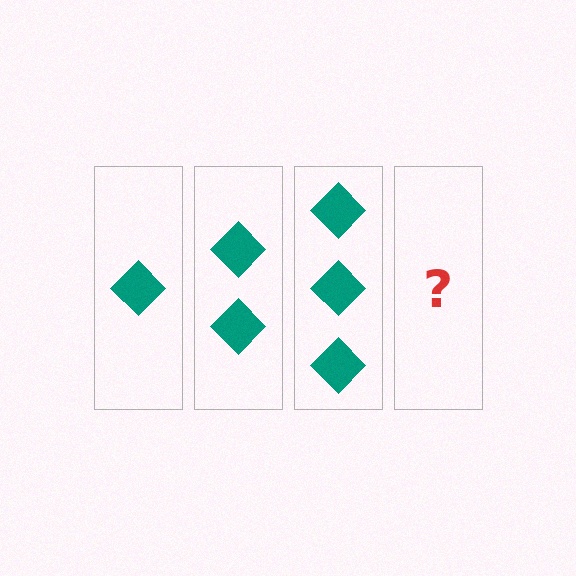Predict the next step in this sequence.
The next step is 4 diamonds.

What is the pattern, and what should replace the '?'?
The pattern is that each step adds one more diamond. The '?' should be 4 diamonds.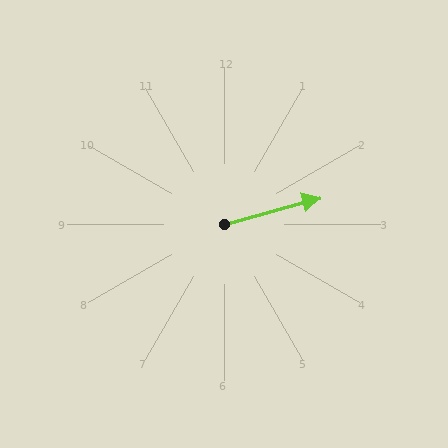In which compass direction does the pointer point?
East.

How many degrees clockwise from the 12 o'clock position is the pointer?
Approximately 74 degrees.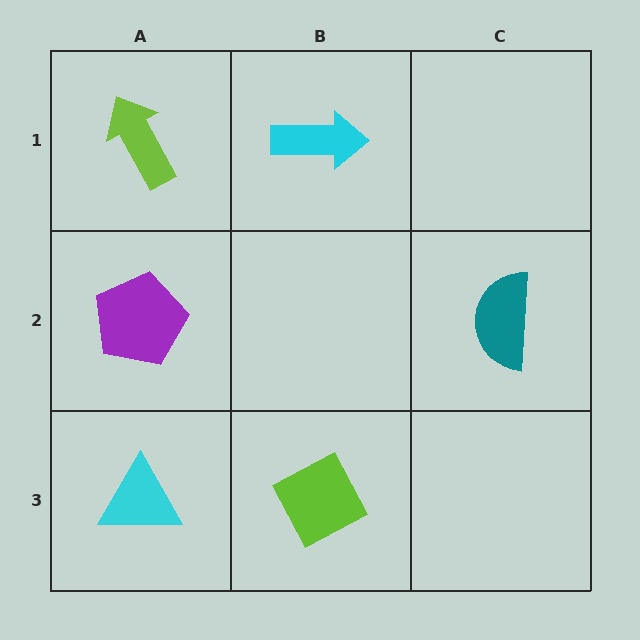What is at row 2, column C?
A teal semicircle.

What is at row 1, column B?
A cyan arrow.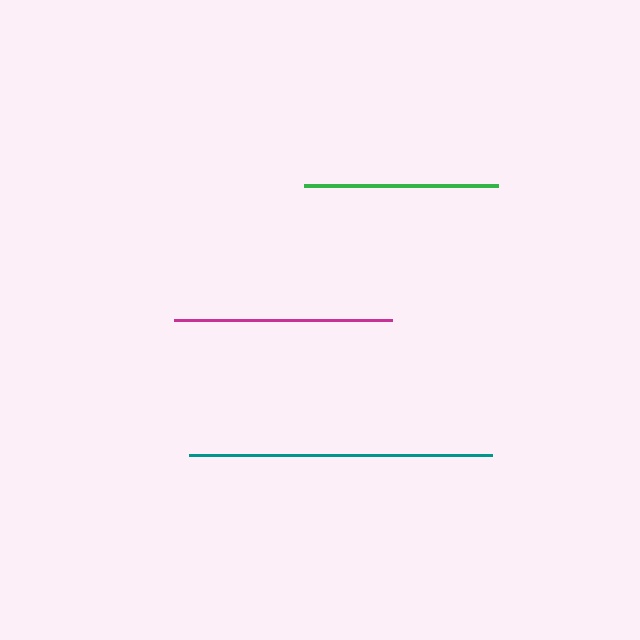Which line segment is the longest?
The teal line is the longest at approximately 303 pixels.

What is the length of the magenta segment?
The magenta segment is approximately 218 pixels long.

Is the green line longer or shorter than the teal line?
The teal line is longer than the green line.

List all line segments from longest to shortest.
From longest to shortest: teal, magenta, green.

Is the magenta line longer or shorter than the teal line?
The teal line is longer than the magenta line.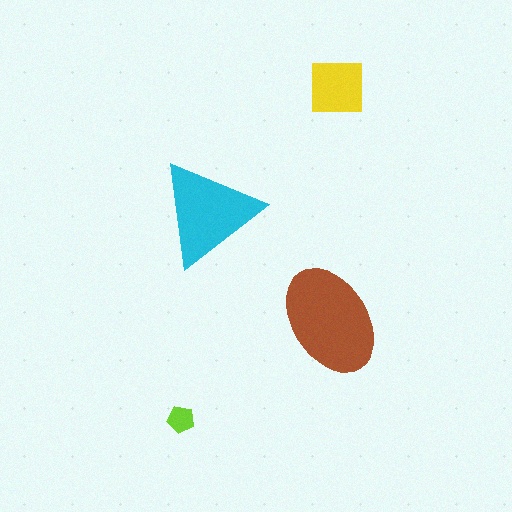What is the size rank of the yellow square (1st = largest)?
3rd.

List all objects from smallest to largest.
The lime pentagon, the yellow square, the cyan triangle, the brown ellipse.